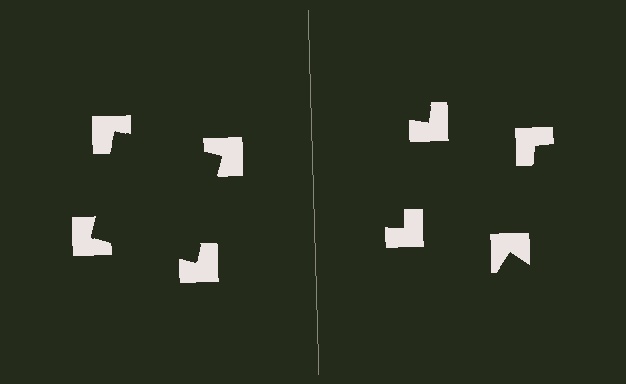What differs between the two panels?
The notched squares are positioned identically on both sides; only the wedge orientations differ. On the left they align to a square; on the right they are misaligned.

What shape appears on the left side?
An illusory square.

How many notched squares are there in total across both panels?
8 — 4 on each side.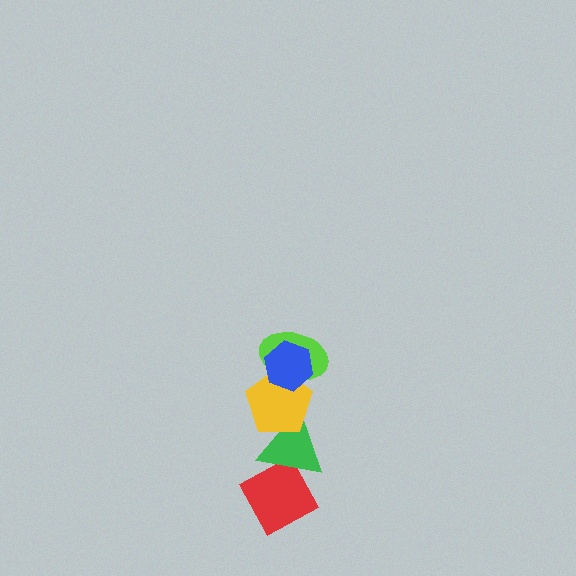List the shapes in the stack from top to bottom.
From top to bottom: the blue hexagon, the lime ellipse, the yellow pentagon, the green triangle, the red diamond.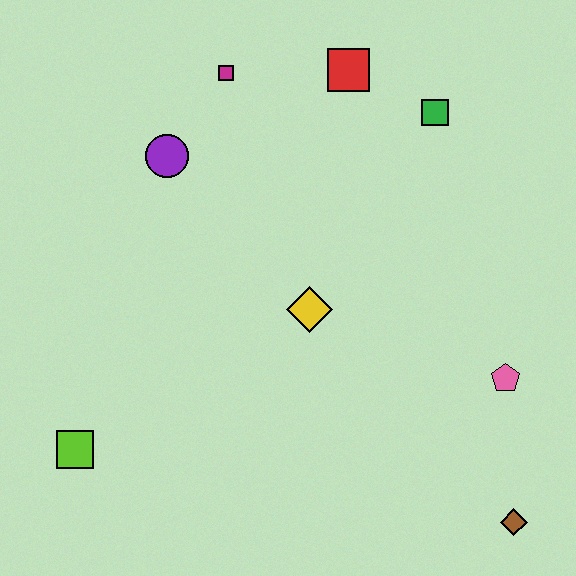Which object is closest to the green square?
The red square is closest to the green square.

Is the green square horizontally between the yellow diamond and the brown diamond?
Yes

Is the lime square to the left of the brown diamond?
Yes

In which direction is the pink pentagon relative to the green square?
The pink pentagon is below the green square.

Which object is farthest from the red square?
The brown diamond is farthest from the red square.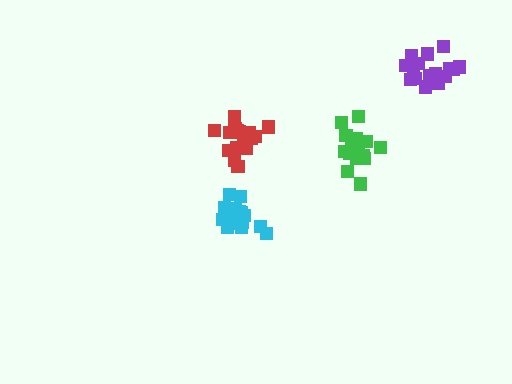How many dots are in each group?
Group 1: 18 dots, Group 2: 19 dots, Group 3: 19 dots, Group 4: 19 dots (75 total).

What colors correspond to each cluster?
The clusters are colored: cyan, red, purple, green.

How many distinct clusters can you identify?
There are 4 distinct clusters.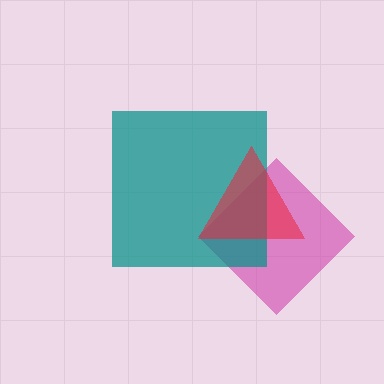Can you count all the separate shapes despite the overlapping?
Yes, there are 3 separate shapes.